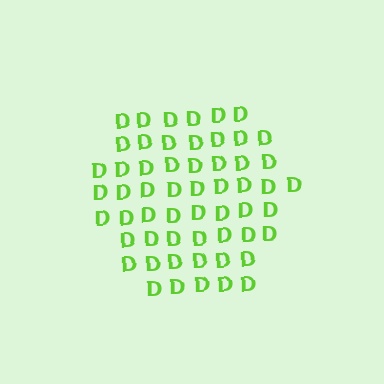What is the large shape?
The large shape is a hexagon.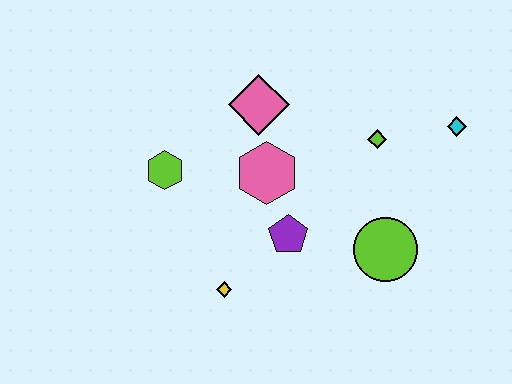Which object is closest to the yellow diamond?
The purple pentagon is closest to the yellow diamond.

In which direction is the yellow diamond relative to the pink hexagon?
The yellow diamond is below the pink hexagon.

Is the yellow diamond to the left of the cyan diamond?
Yes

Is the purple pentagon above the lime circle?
Yes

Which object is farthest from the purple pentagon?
The cyan diamond is farthest from the purple pentagon.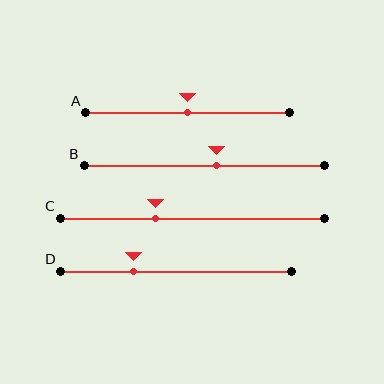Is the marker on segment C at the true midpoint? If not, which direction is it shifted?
No, the marker on segment C is shifted to the left by about 14% of the segment length.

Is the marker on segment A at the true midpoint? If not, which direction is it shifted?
Yes, the marker on segment A is at the true midpoint.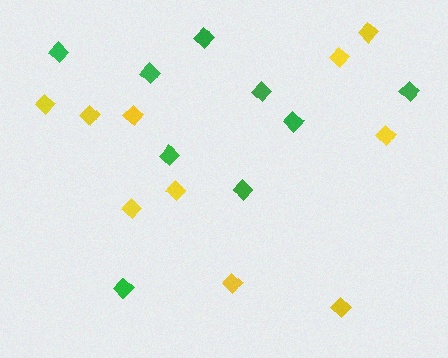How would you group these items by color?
There are 2 groups: one group of yellow diamonds (10) and one group of green diamonds (9).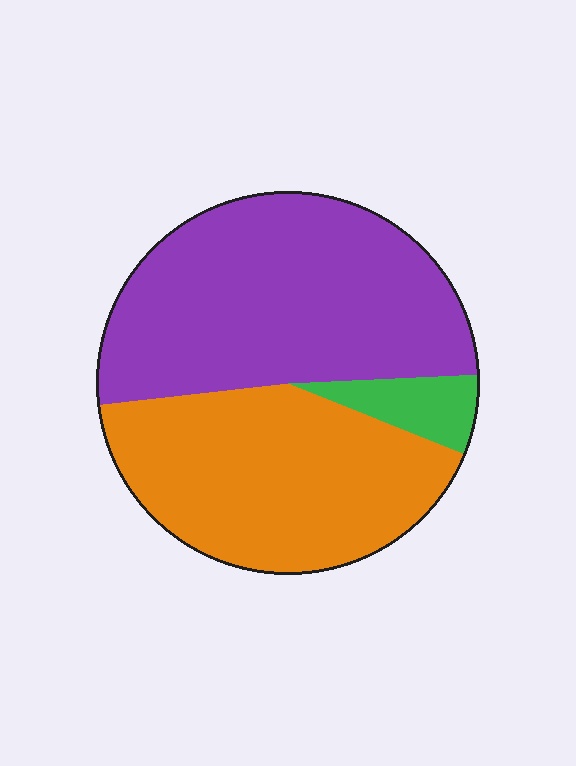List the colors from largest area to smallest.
From largest to smallest: purple, orange, green.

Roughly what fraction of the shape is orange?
Orange takes up about two fifths (2/5) of the shape.